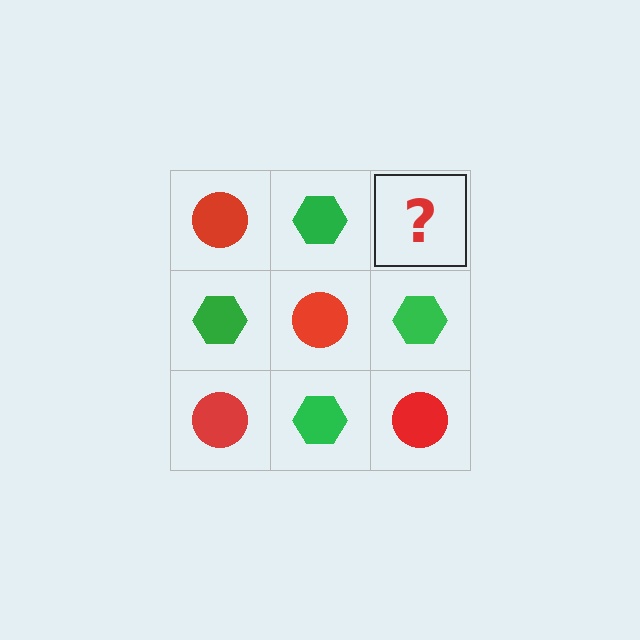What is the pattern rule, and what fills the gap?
The rule is that it alternates red circle and green hexagon in a checkerboard pattern. The gap should be filled with a red circle.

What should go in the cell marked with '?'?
The missing cell should contain a red circle.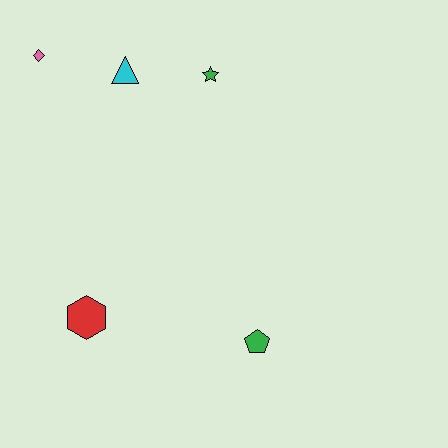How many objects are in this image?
There are 5 objects.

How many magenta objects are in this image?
There are no magenta objects.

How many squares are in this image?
There are no squares.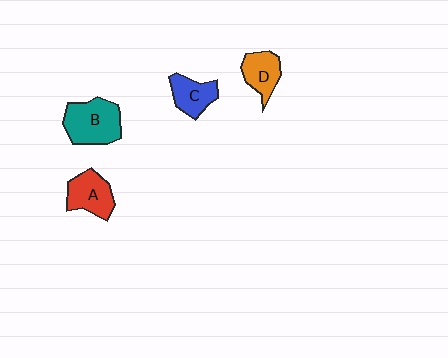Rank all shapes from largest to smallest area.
From largest to smallest: B (teal), A (red), D (orange), C (blue).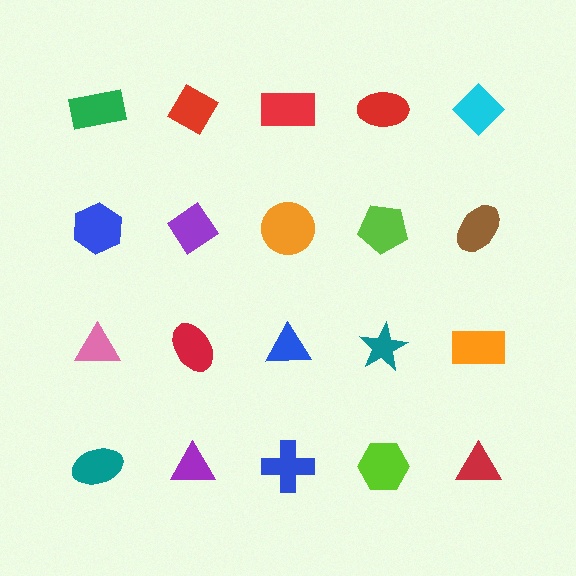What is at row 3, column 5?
An orange rectangle.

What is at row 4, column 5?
A red triangle.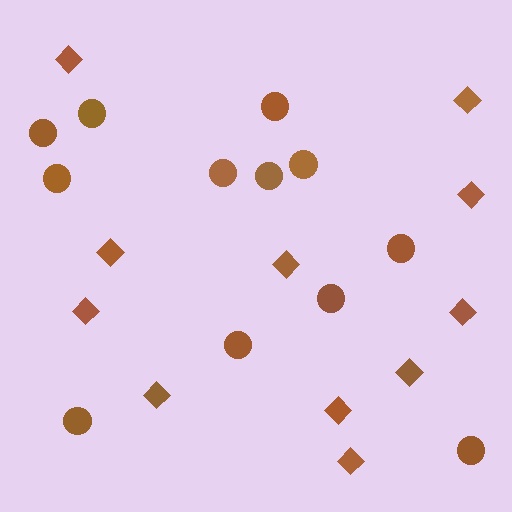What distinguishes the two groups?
There are 2 groups: one group of circles (12) and one group of diamonds (11).